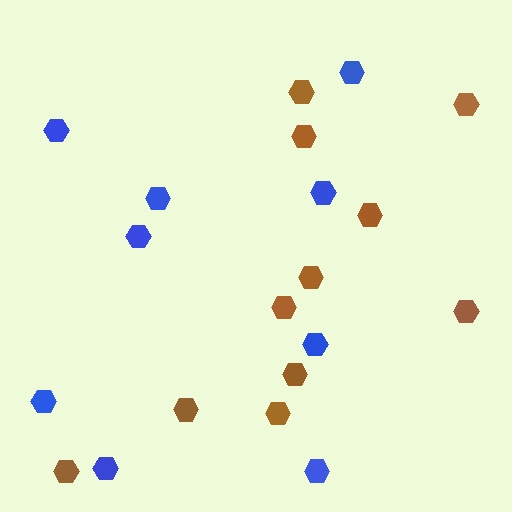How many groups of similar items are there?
There are 2 groups: one group of blue hexagons (9) and one group of brown hexagons (11).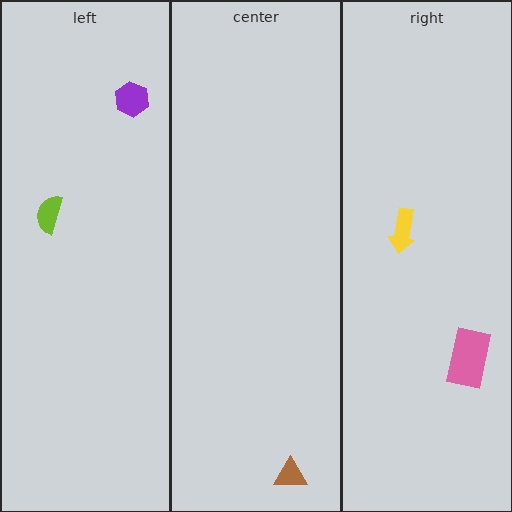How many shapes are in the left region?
2.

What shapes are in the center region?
The brown triangle.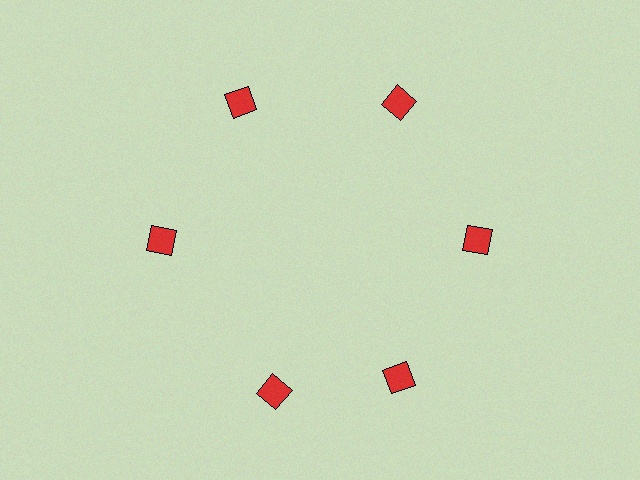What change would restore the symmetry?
The symmetry would be restored by rotating it back into even spacing with its neighbors so that all 6 squares sit at equal angles and equal distance from the center.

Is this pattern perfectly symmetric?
No. The 6 red squares are arranged in a ring, but one element near the 7 o'clock position is rotated out of alignment along the ring, breaking the 6-fold rotational symmetry.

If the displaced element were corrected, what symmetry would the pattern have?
It would have 6-fold rotational symmetry — the pattern would map onto itself every 60 degrees.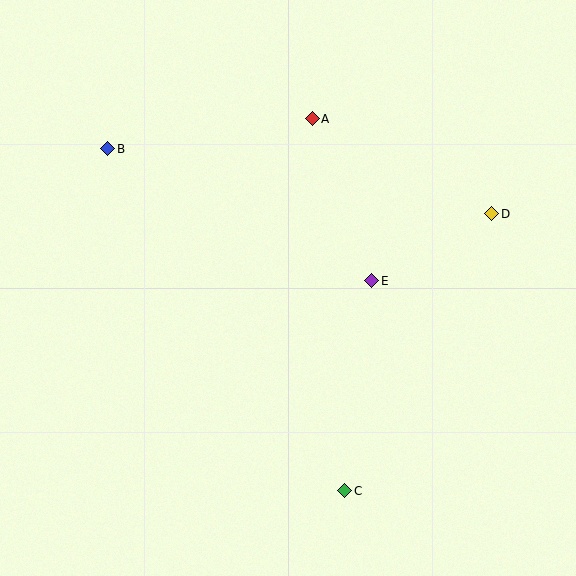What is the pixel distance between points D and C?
The distance between D and C is 314 pixels.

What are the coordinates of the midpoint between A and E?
The midpoint between A and E is at (342, 200).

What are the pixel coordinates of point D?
Point D is at (492, 214).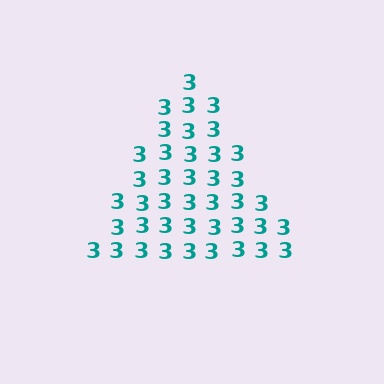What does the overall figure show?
The overall figure shows a triangle.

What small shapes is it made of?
It is made of small digit 3's.